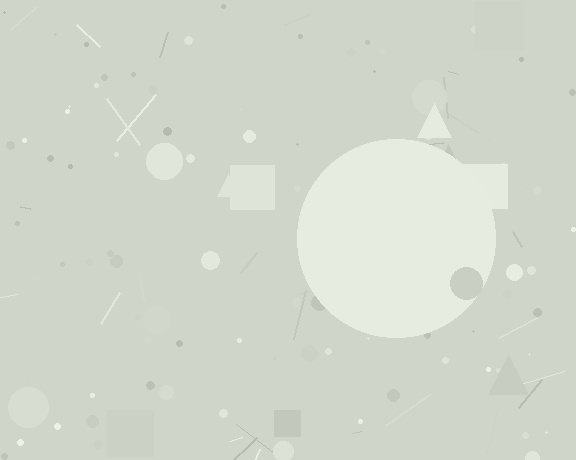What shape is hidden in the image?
A circle is hidden in the image.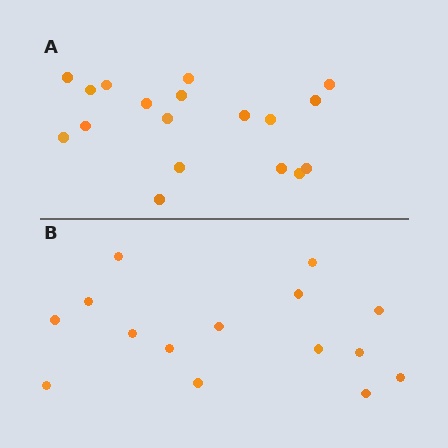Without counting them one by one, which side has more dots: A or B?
Region A (the top region) has more dots.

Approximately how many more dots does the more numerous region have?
Region A has just a few more — roughly 2 or 3 more dots than region B.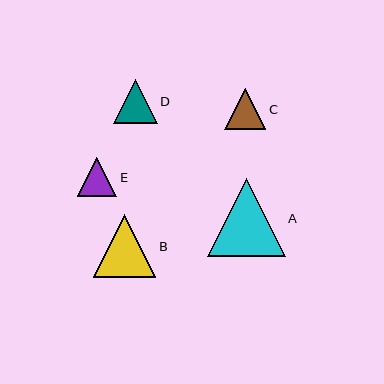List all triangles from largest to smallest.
From largest to smallest: A, B, D, C, E.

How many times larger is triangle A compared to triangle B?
Triangle A is approximately 1.2 times the size of triangle B.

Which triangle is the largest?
Triangle A is the largest with a size of approximately 78 pixels.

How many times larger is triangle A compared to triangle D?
Triangle A is approximately 1.8 times the size of triangle D.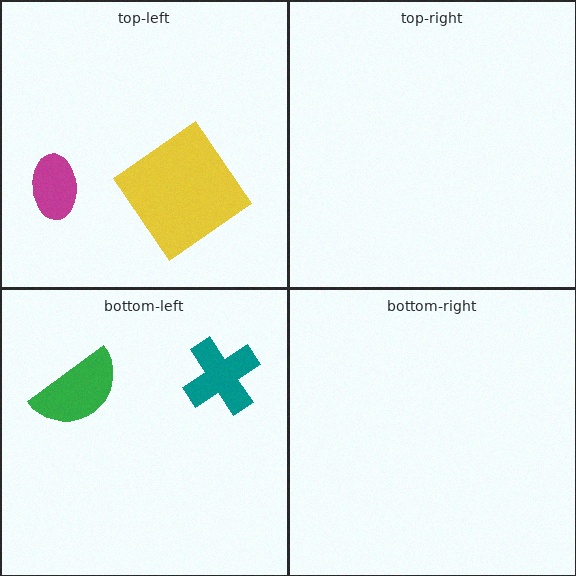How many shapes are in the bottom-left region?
2.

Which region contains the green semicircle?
The bottom-left region.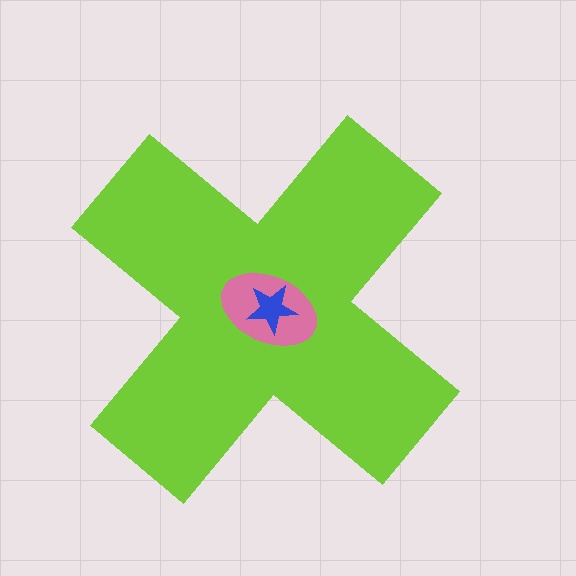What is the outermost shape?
The lime cross.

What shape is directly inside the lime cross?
The pink ellipse.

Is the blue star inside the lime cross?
Yes.